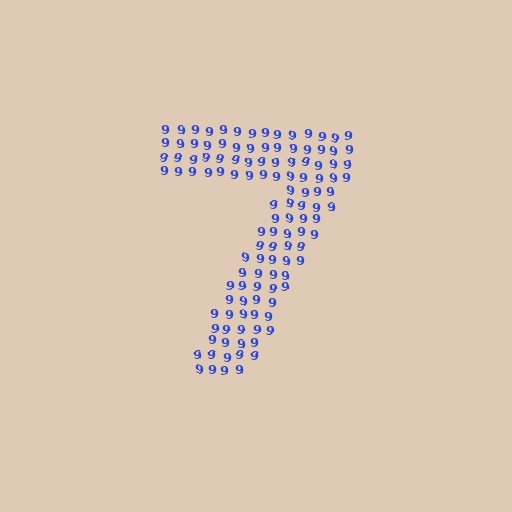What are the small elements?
The small elements are digit 9's.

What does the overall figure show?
The overall figure shows the digit 7.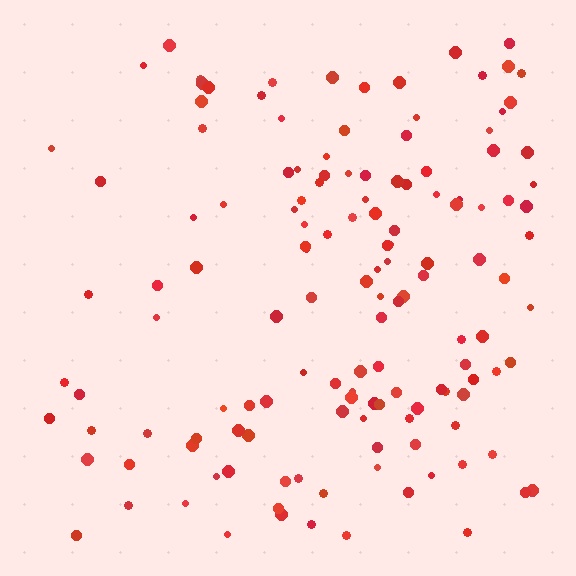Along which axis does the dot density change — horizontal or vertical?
Horizontal.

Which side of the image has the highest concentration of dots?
The right.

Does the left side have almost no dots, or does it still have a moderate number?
Still a moderate number, just noticeably fewer than the right.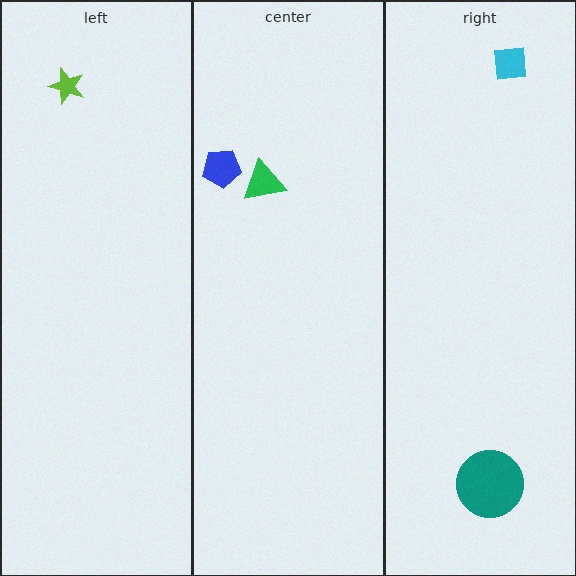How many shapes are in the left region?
1.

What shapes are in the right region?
The teal circle, the cyan square.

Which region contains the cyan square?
The right region.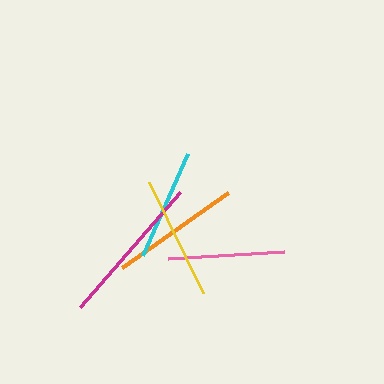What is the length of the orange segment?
The orange segment is approximately 129 pixels long.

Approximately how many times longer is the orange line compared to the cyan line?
The orange line is approximately 1.2 times the length of the cyan line.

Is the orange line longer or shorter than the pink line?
The orange line is longer than the pink line.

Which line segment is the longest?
The magenta line is the longest at approximately 152 pixels.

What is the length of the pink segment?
The pink segment is approximately 116 pixels long.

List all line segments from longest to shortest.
From longest to shortest: magenta, orange, yellow, pink, cyan.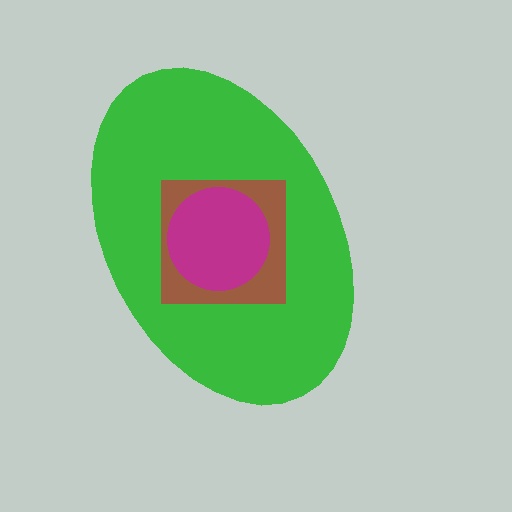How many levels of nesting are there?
3.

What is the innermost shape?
The magenta circle.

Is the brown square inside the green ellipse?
Yes.